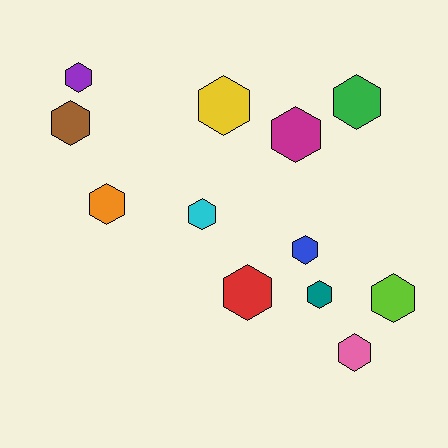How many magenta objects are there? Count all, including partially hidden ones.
There is 1 magenta object.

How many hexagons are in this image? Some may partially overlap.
There are 12 hexagons.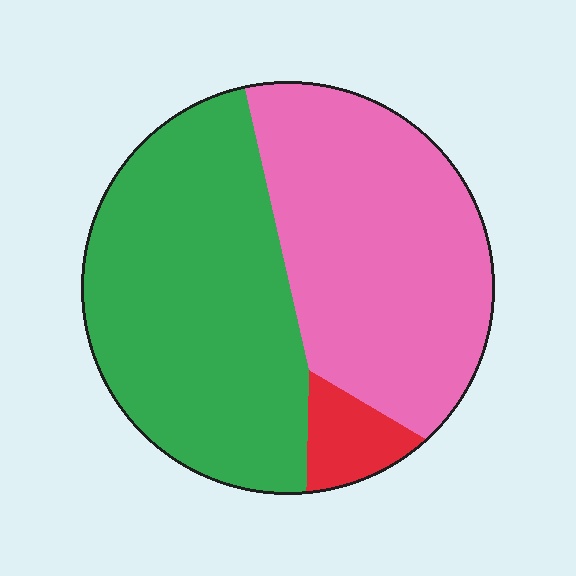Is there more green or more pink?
Green.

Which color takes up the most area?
Green, at roughly 50%.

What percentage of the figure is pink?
Pink takes up between a third and a half of the figure.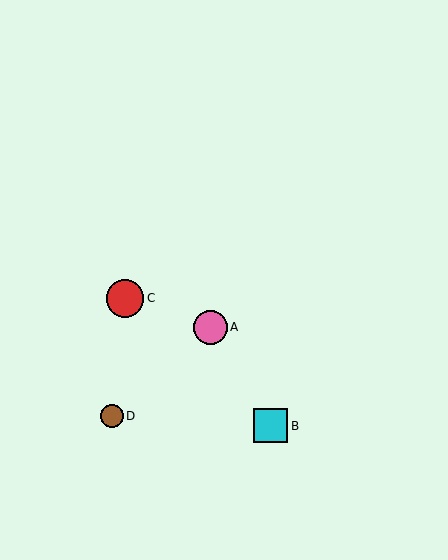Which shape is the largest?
The red circle (labeled C) is the largest.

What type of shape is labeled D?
Shape D is a brown circle.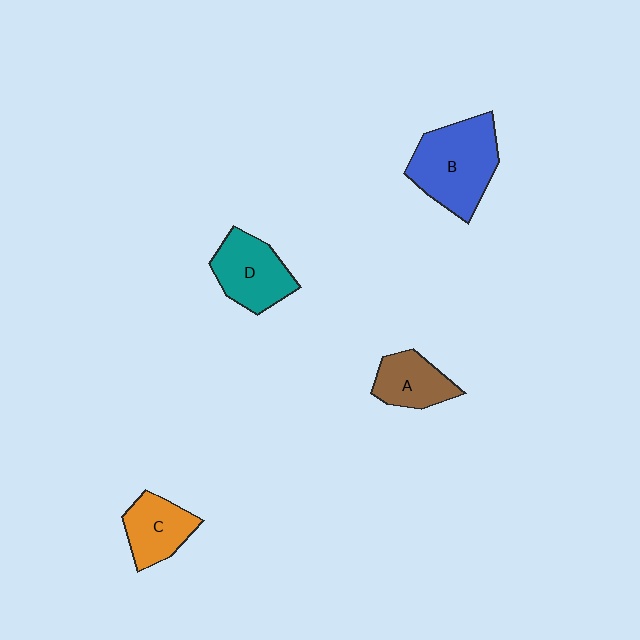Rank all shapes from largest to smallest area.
From largest to smallest: B (blue), D (teal), C (orange), A (brown).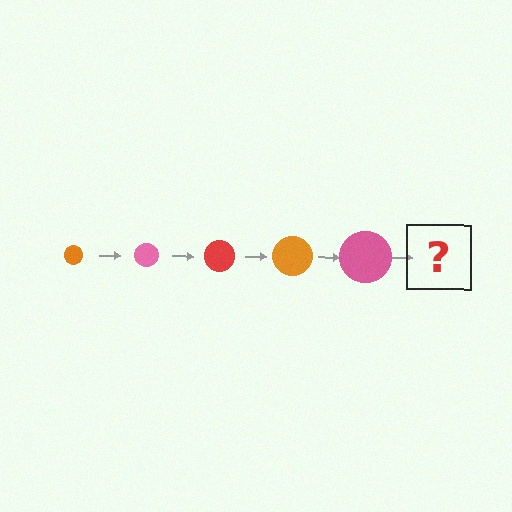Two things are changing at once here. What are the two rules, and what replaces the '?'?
The two rules are that the circle grows larger each step and the color cycles through orange, pink, and red. The '?' should be a red circle, larger than the previous one.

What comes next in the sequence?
The next element should be a red circle, larger than the previous one.